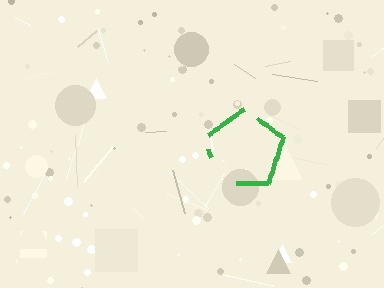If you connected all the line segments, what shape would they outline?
They would outline a pentagon.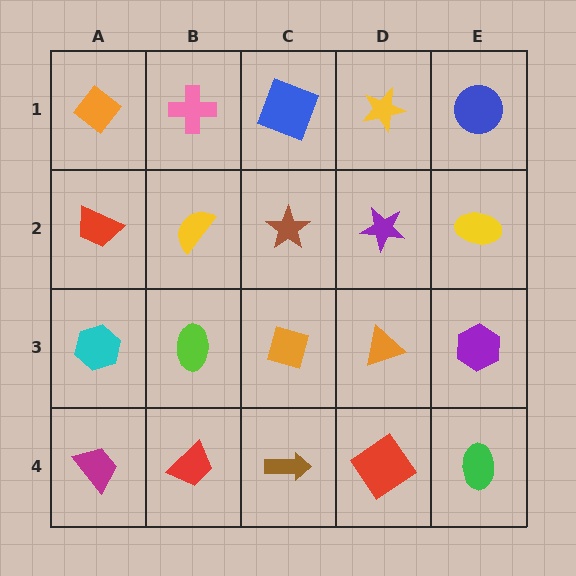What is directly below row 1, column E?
A yellow ellipse.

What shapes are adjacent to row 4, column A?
A cyan hexagon (row 3, column A), a red trapezoid (row 4, column B).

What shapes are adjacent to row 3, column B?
A yellow semicircle (row 2, column B), a red trapezoid (row 4, column B), a cyan hexagon (row 3, column A), an orange diamond (row 3, column C).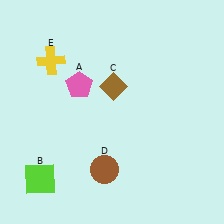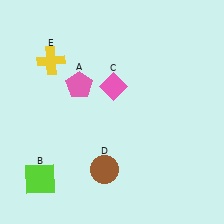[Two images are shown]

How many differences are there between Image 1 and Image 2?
There is 1 difference between the two images.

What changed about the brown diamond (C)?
In Image 1, C is brown. In Image 2, it changed to pink.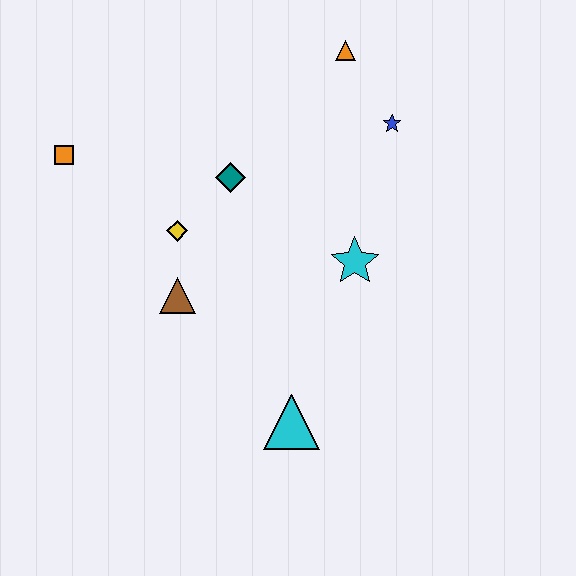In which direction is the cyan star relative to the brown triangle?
The cyan star is to the right of the brown triangle.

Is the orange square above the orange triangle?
No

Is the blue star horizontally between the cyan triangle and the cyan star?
No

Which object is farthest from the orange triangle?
The cyan triangle is farthest from the orange triangle.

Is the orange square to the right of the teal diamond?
No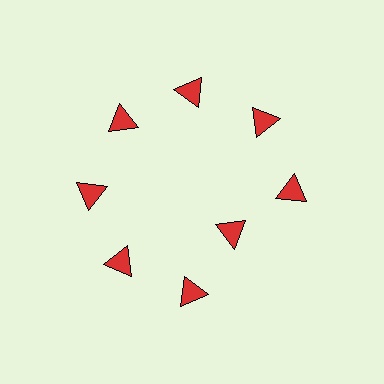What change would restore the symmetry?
The symmetry would be restored by moving it outward, back onto the ring so that all 8 triangles sit at equal angles and equal distance from the center.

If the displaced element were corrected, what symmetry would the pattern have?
It would have 8-fold rotational symmetry — the pattern would map onto itself every 45 degrees.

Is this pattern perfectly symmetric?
No. The 8 red triangles are arranged in a ring, but one element near the 4 o'clock position is pulled inward toward the center, breaking the 8-fold rotational symmetry.